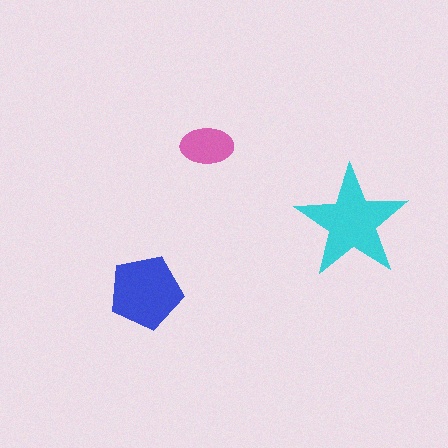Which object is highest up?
The pink ellipse is topmost.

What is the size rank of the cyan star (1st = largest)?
1st.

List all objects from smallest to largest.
The pink ellipse, the blue pentagon, the cyan star.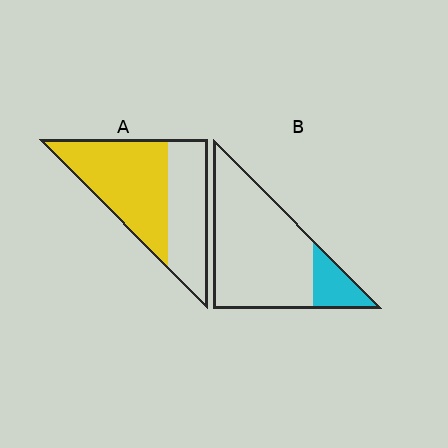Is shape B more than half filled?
No.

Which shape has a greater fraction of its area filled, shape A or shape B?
Shape A.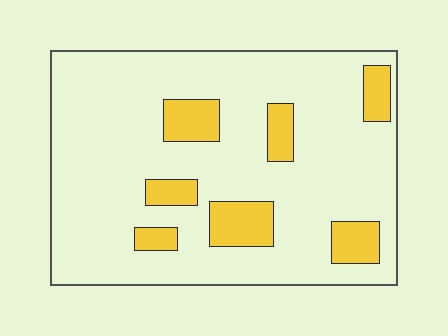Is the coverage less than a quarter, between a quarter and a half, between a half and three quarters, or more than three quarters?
Less than a quarter.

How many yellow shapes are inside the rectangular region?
7.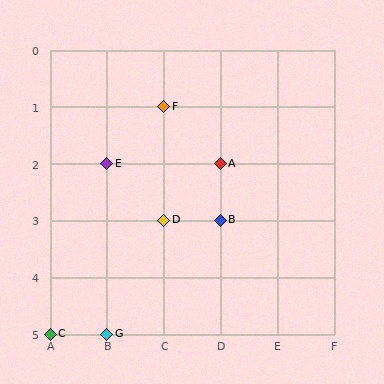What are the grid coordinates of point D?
Point D is at grid coordinates (C, 3).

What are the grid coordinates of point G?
Point G is at grid coordinates (B, 5).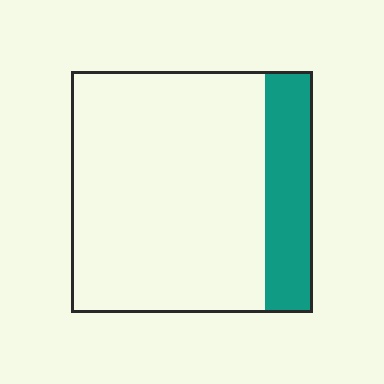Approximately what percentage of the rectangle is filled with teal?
Approximately 20%.